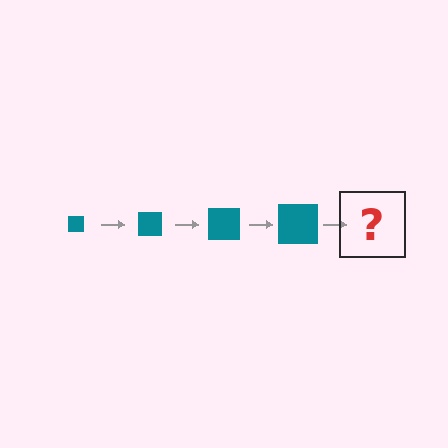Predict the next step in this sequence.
The next step is a teal square, larger than the previous one.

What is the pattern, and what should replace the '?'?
The pattern is that the square gets progressively larger each step. The '?' should be a teal square, larger than the previous one.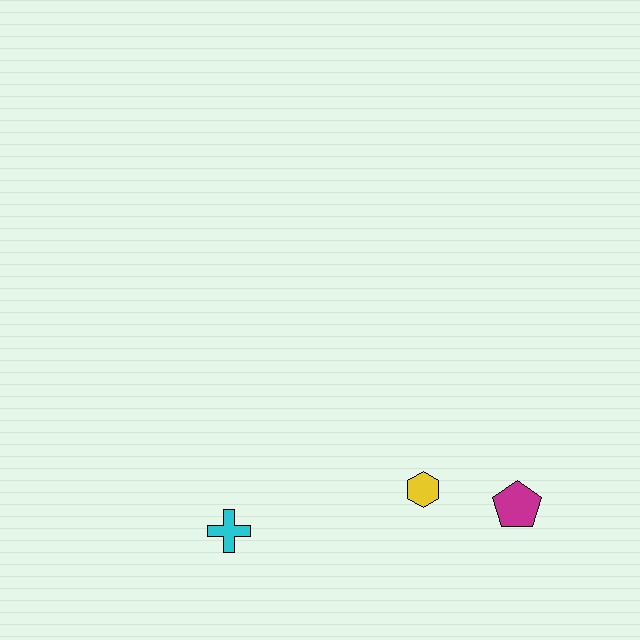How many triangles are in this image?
There are no triangles.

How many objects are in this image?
There are 3 objects.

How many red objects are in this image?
There are no red objects.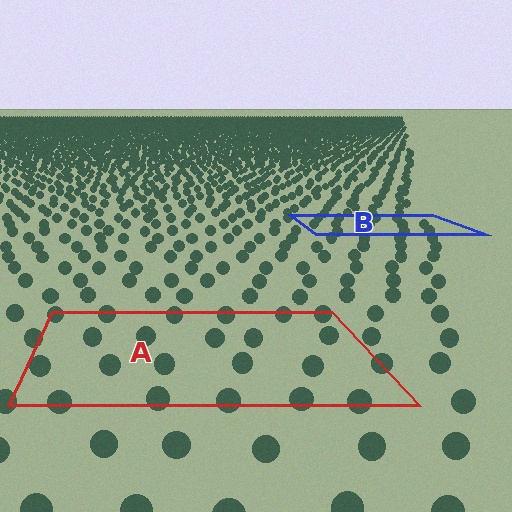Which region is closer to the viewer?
Region A is closer. The texture elements there are larger and more spread out.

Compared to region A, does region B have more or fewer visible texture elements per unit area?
Region B has more texture elements per unit area — they are packed more densely because it is farther away.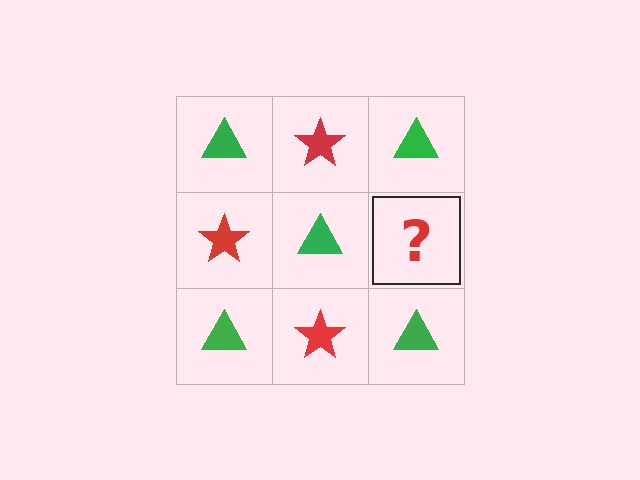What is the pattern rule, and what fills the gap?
The rule is that it alternates green triangle and red star in a checkerboard pattern. The gap should be filled with a red star.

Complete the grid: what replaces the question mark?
The question mark should be replaced with a red star.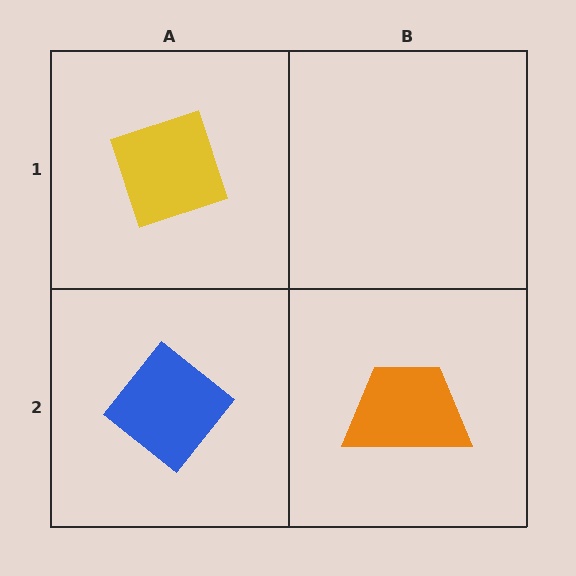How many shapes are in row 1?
1 shape.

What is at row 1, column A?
A yellow diamond.